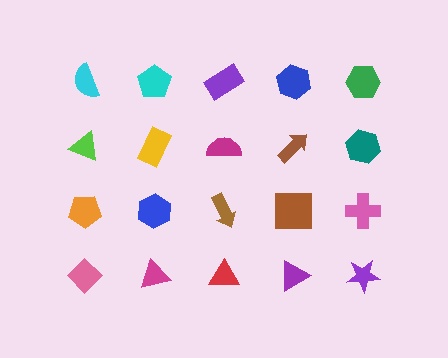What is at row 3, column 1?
An orange pentagon.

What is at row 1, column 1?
A cyan semicircle.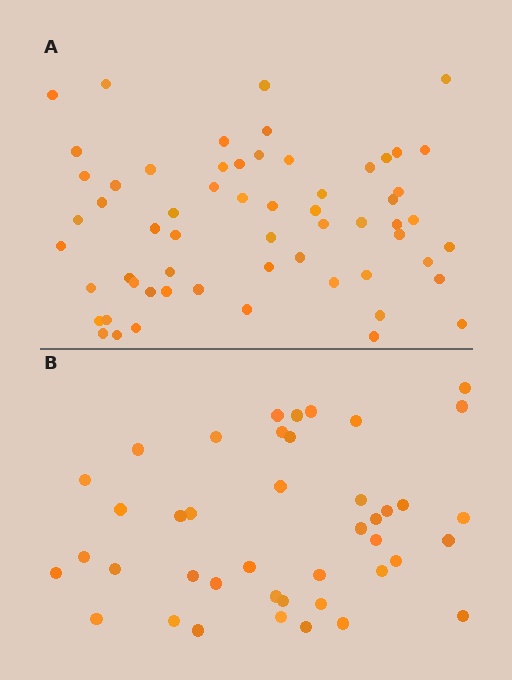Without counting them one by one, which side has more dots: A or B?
Region A (the top region) has more dots.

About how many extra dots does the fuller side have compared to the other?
Region A has approximately 20 more dots than region B.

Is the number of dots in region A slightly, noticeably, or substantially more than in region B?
Region A has noticeably more, but not dramatically so. The ratio is roughly 1.4 to 1.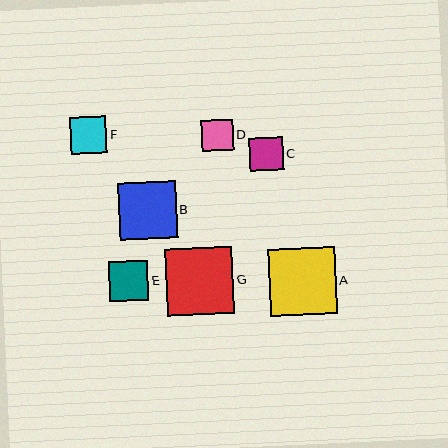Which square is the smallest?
Square D is the smallest with a size of approximately 32 pixels.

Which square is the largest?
Square A is the largest with a size of approximately 67 pixels.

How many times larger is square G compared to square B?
Square G is approximately 1.2 times the size of square B.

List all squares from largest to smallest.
From largest to smallest: A, G, B, E, F, C, D.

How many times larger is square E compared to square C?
Square E is approximately 1.2 times the size of square C.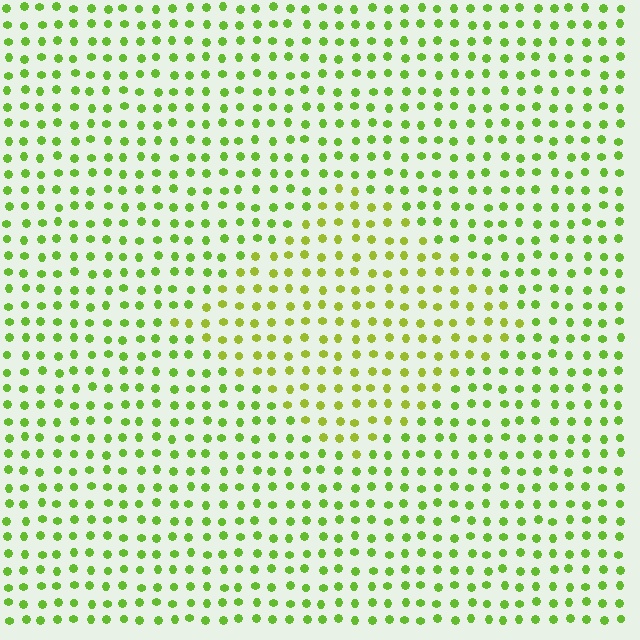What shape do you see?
I see a diamond.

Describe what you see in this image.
The image is filled with small lime elements in a uniform arrangement. A diamond-shaped region is visible where the elements are tinted to a slightly different hue, forming a subtle color boundary.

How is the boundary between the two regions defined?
The boundary is defined purely by a slight shift in hue (about 23 degrees). Spacing, size, and orientation are identical on both sides.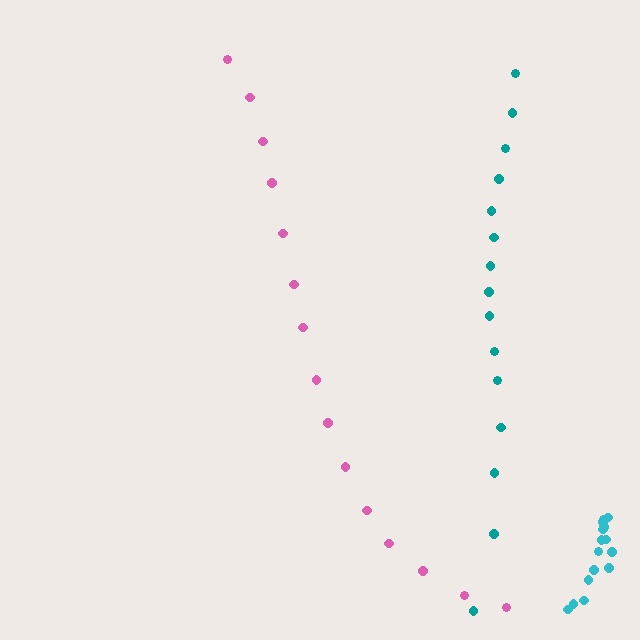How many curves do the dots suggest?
There are 3 distinct paths.